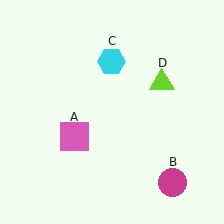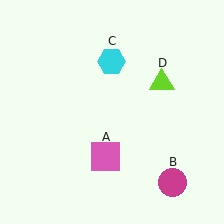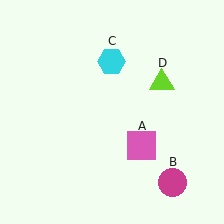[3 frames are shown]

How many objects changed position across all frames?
1 object changed position: pink square (object A).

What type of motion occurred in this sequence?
The pink square (object A) rotated counterclockwise around the center of the scene.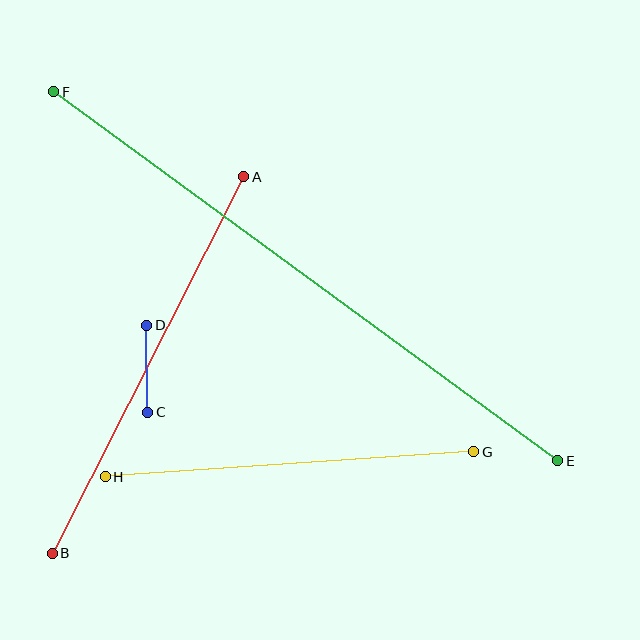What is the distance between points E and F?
The distance is approximately 624 pixels.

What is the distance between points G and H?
The distance is approximately 369 pixels.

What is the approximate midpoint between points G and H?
The midpoint is at approximately (290, 464) pixels.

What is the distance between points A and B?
The distance is approximately 423 pixels.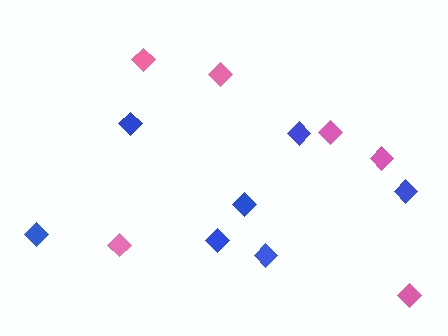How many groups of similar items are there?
There are 2 groups: one group of pink diamonds (6) and one group of blue diamonds (7).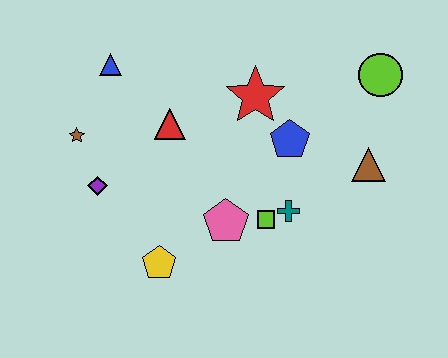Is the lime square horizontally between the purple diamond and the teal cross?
Yes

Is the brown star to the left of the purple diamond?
Yes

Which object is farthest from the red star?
The yellow pentagon is farthest from the red star.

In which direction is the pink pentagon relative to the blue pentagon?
The pink pentagon is below the blue pentagon.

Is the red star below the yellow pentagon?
No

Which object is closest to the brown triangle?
The blue pentagon is closest to the brown triangle.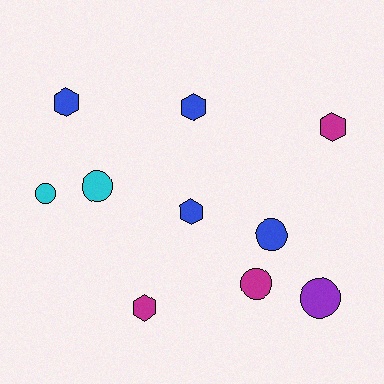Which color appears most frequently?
Blue, with 4 objects.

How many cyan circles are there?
There are 2 cyan circles.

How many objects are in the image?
There are 10 objects.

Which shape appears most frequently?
Circle, with 5 objects.